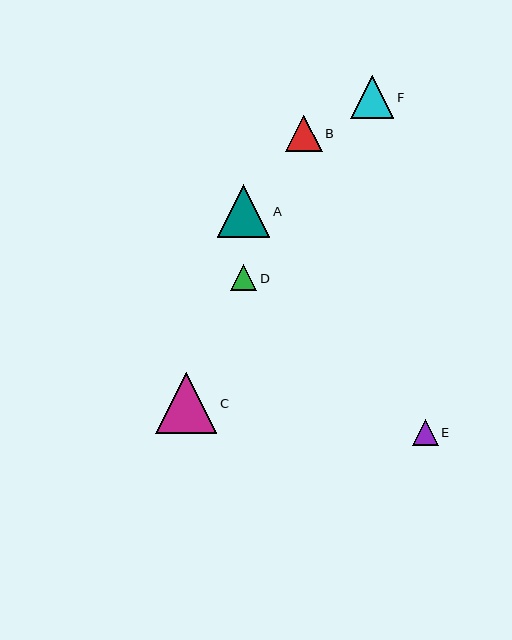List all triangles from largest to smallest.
From largest to smallest: C, A, F, B, D, E.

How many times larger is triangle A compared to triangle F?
Triangle A is approximately 1.2 times the size of triangle F.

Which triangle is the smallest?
Triangle E is the smallest with a size of approximately 26 pixels.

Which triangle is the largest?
Triangle C is the largest with a size of approximately 61 pixels.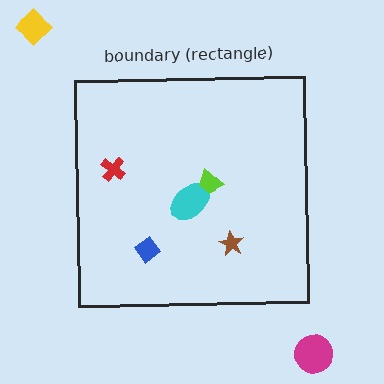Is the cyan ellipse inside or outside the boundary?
Inside.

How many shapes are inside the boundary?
5 inside, 2 outside.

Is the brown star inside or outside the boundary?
Inside.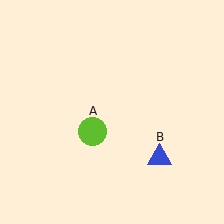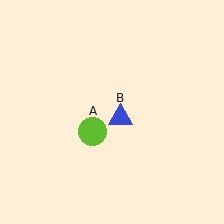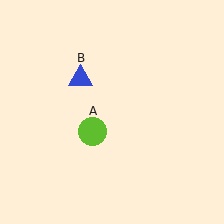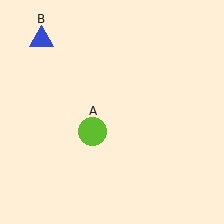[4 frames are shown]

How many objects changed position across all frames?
1 object changed position: blue triangle (object B).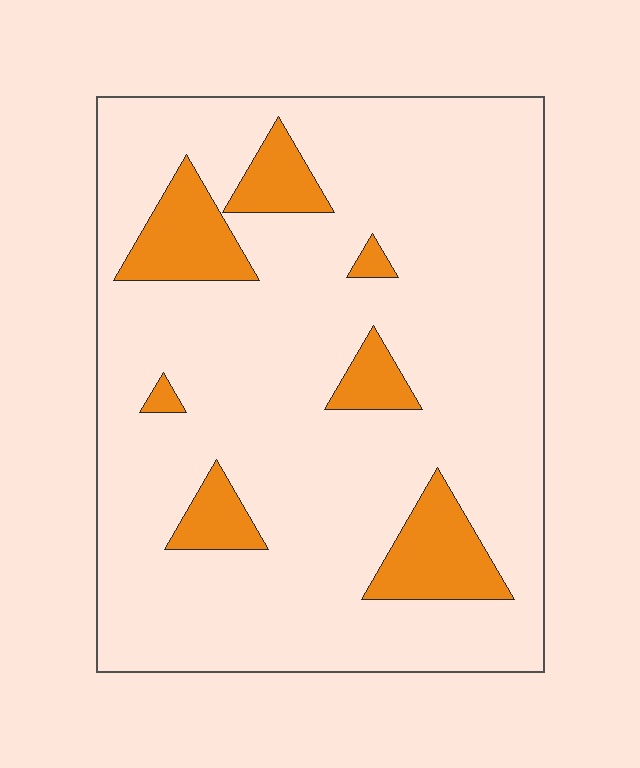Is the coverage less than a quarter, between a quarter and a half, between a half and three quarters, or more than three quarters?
Less than a quarter.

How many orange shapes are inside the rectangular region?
7.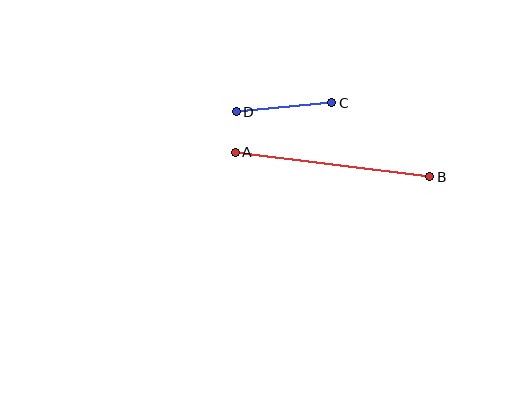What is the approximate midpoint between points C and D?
The midpoint is at approximately (284, 107) pixels.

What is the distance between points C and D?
The distance is approximately 96 pixels.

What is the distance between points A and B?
The distance is approximately 196 pixels.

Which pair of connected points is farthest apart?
Points A and B are farthest apart.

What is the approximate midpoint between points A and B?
The midpoint is at approximately (332, 164) pixels.